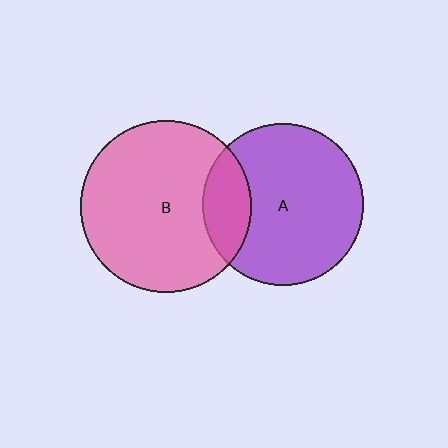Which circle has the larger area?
Circle B (pink).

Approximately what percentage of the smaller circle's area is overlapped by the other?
Approximately 20%.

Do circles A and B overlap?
Yes.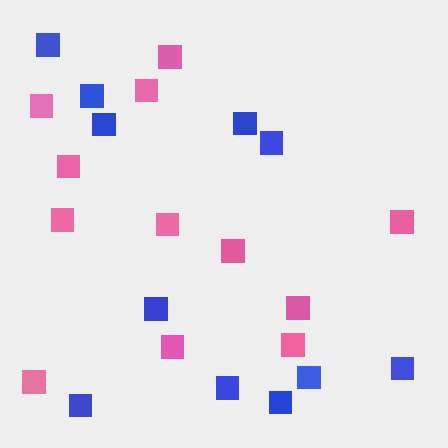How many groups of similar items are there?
There are 2 groups: one group of blue squares (11) and one group of pink squares (12).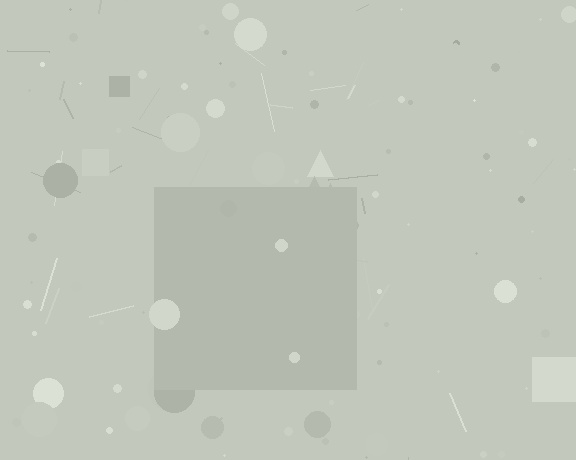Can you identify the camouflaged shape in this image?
The camouflaged shape is a square.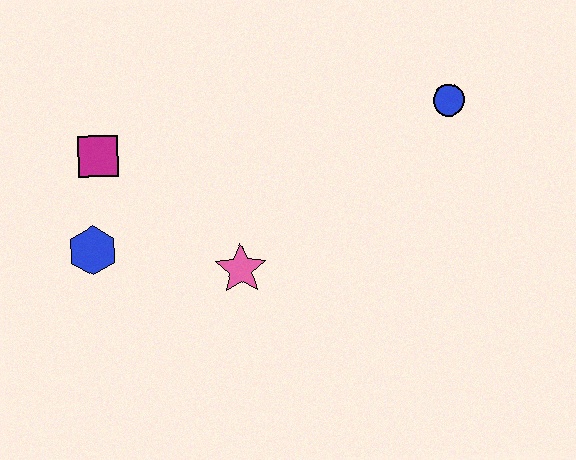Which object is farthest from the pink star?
The blue circle is farthest from the pink star.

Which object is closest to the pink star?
The blue hexagon is closest to the pink star.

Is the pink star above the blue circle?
No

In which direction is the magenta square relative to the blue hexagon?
The magenta square is above the blue hexagon.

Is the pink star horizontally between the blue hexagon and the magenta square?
No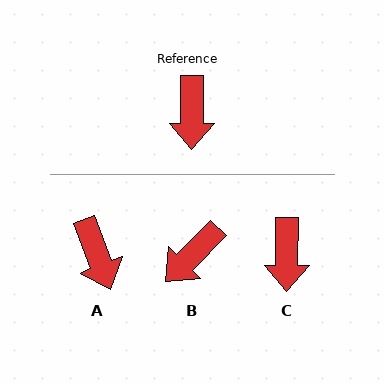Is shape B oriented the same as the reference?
No, it is off by about 44 degrees.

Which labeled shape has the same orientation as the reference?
C.